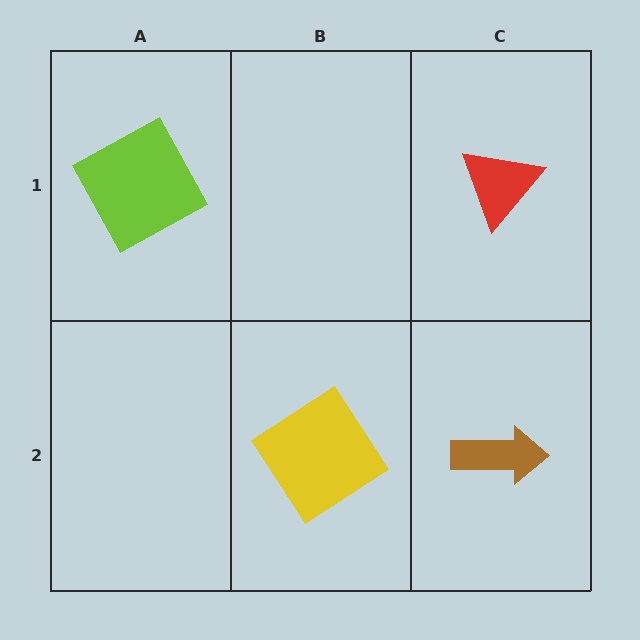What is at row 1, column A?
A lime square.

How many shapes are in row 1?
2 shapes.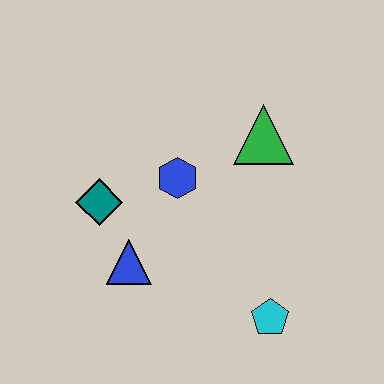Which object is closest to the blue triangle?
The teal diamond is closest to the blue triangle.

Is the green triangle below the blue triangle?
No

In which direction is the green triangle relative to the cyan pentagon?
The green triangle is above the cyan pentagon.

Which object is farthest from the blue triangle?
The green triangle is farthest from the blue triangle.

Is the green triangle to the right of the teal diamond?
Yes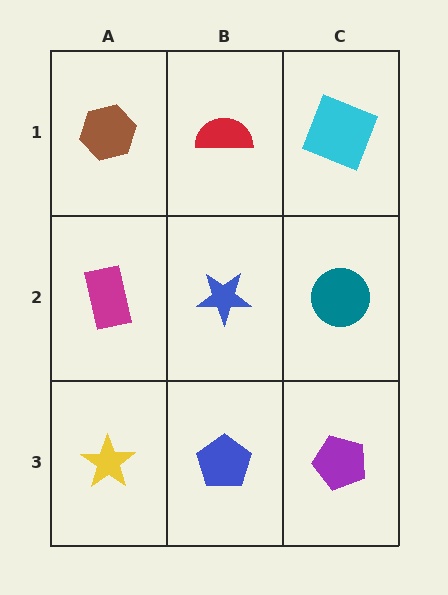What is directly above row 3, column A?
A magenta rectangle.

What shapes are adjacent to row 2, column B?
A red semicircle (row 1, column B), a blue pentagon (row 3, column B), a magenta rectangle (row 2, column A), a teal circle (row 2, column C).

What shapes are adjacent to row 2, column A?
A brown hexagon (row 1, column A), a yellow star (row 3, column A), a blue star (row 2, column B).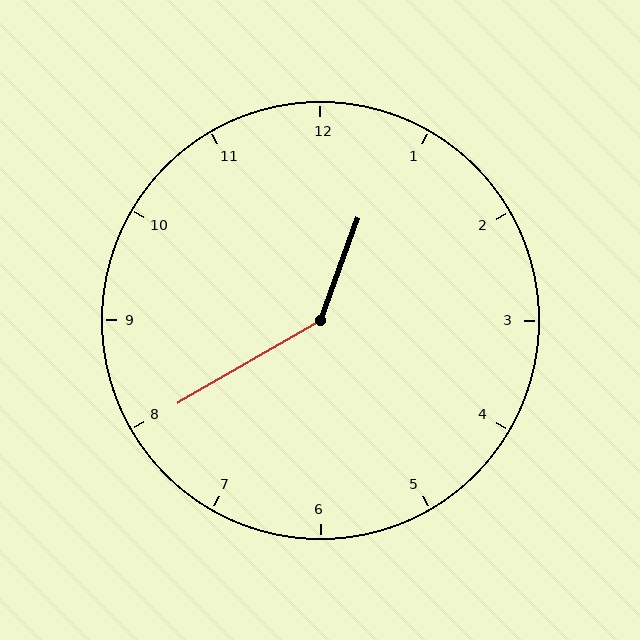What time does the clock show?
12:40.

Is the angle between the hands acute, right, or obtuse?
It is obtuse.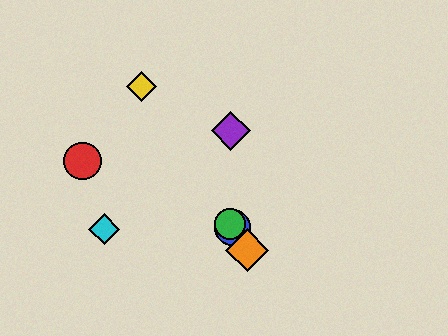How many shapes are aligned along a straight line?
4 shapes (the blue circle, the green circle, the yellow diamond, the orange diamond) are aligned along a straight line.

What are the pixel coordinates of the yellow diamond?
The yellow diamond is at (142, 86).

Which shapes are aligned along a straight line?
The blue circle, the green circle, the yellow diamond, the orange diamond are aligned along a straight line.